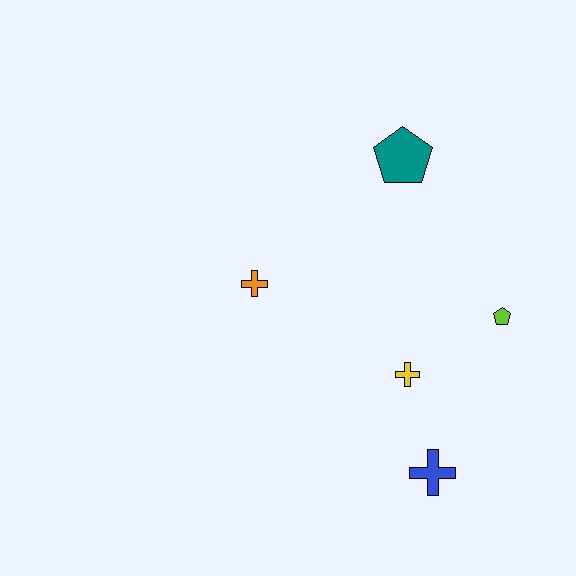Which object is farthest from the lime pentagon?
The orange cross is farthest from the lime pentagon.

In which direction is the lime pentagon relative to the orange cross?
The lime pentagon is to the right of the orange cross.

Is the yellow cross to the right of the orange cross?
Yes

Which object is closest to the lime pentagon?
The yellow cross is closest to the lime pentagon.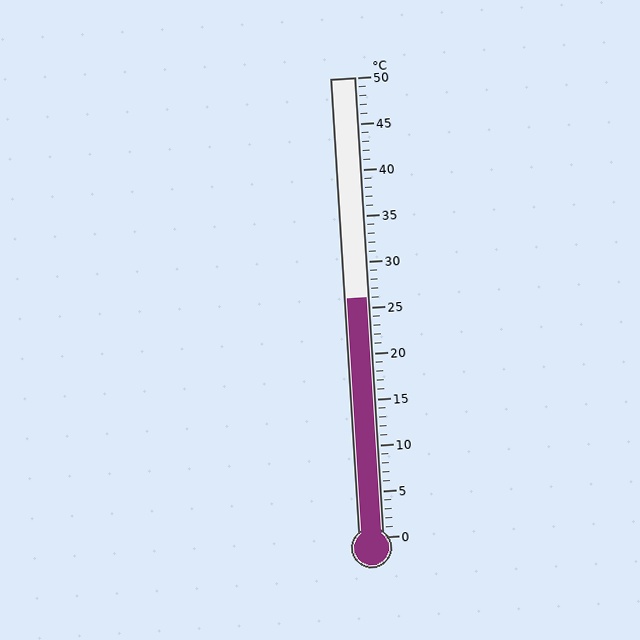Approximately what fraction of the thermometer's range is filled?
The thermometer is filled to approximately 50% of its range.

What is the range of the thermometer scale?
The thermometer scale ranges from 0°C to 50°C.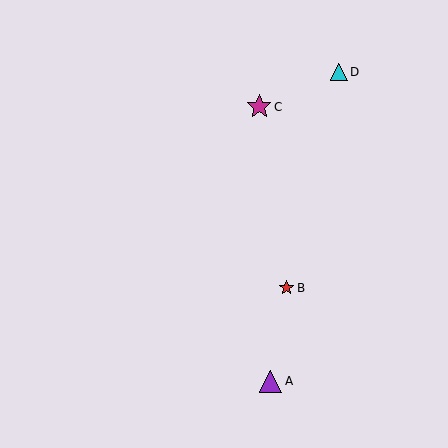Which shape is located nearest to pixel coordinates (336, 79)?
The cyan triangle (labeled D) at (339, 72) is nearest to that location.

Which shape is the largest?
The magenta star (labeled C) is the largest.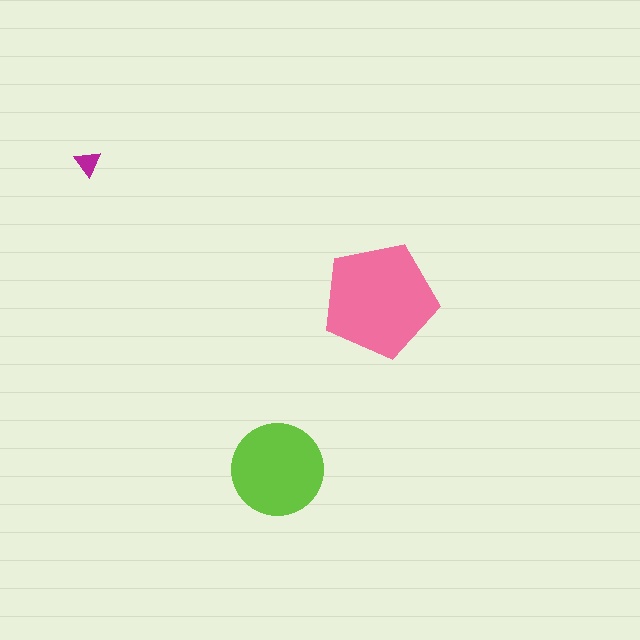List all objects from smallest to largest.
The magenta triangle, the lime circle, the pink pentagon.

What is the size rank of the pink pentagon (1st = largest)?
1st.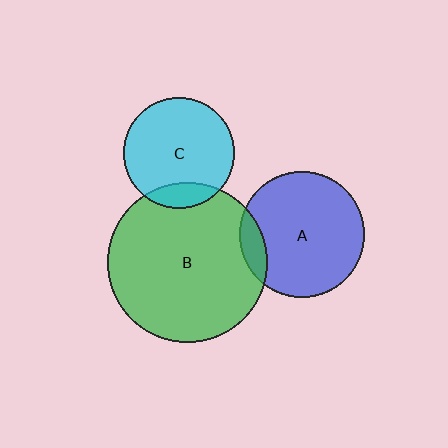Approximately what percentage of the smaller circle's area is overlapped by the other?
Approximately 10%.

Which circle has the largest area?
Circle B (green).